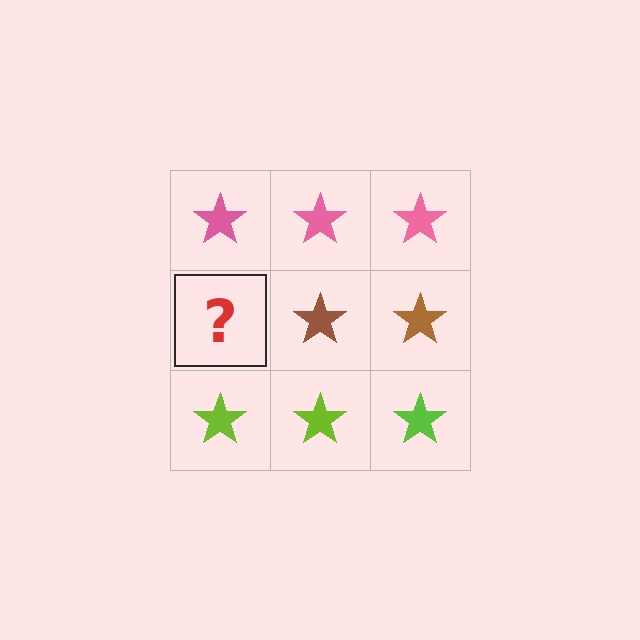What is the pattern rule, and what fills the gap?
The rule is that each row has a consistent color. The gap should be filled with a brown star.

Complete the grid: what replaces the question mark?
The question mark should be replaced with a brown star.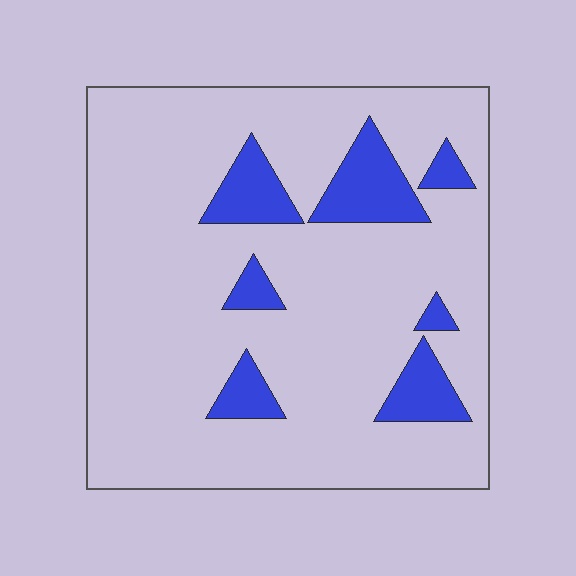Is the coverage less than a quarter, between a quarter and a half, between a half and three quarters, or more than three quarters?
Less than a quarter.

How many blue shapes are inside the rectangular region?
7.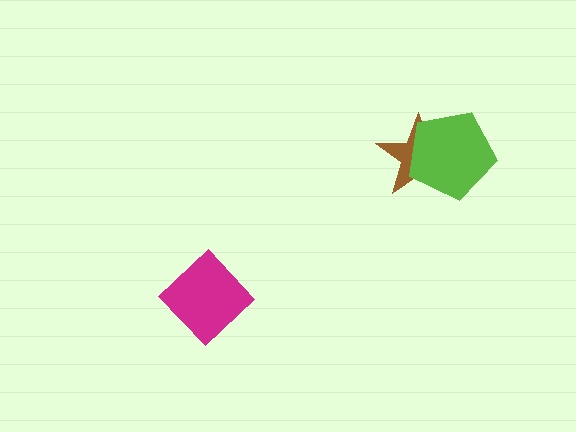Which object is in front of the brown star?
The lime pentagon is in front of the brown star.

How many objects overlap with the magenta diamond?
0 objects overlap with the magenta diamond.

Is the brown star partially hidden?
Yes, it is partially covered by another shape.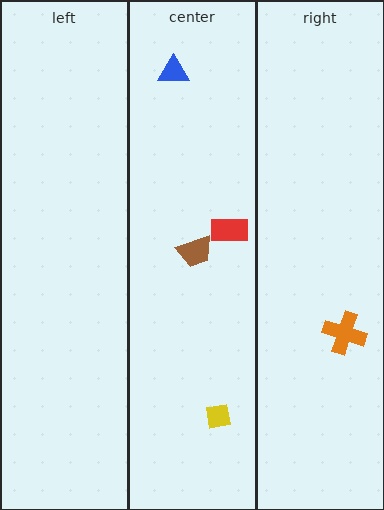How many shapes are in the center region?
4.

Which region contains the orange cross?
The right region.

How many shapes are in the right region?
1.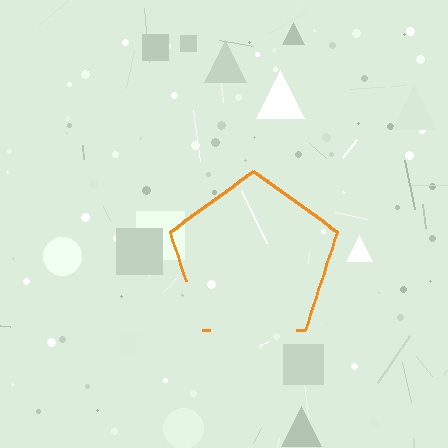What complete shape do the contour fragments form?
The contour fragments form a pentagon.